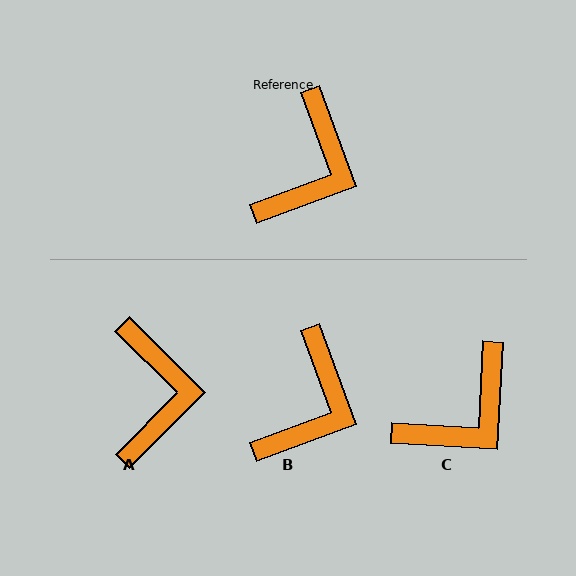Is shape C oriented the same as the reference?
No, it is off by about 23 degrees.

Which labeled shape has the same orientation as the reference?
B.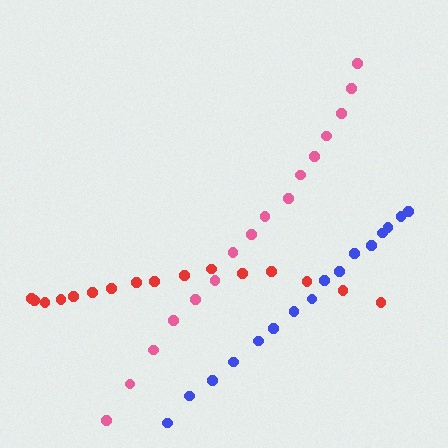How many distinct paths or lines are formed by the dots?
There are 3 distinct paths.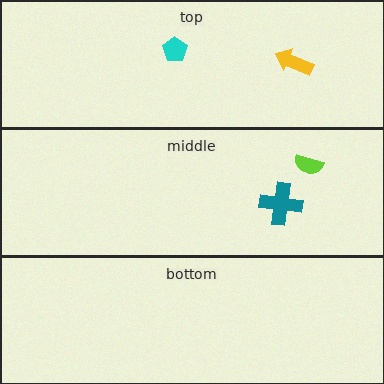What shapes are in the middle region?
The teal cross, the lime semicircle.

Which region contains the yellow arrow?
The top region.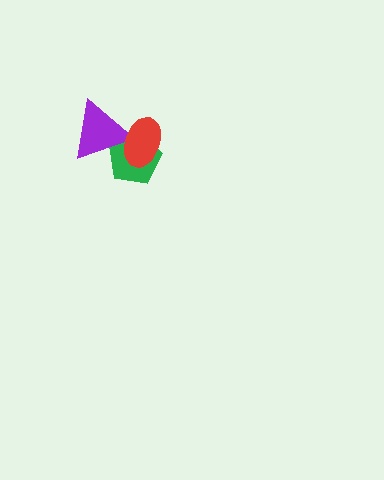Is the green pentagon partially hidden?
Yes, it is partially covered by another shape.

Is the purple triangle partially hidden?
Yes, it is partially covered by another shape.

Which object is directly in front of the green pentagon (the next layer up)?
The purple triangle is directly in front of the green pentagon.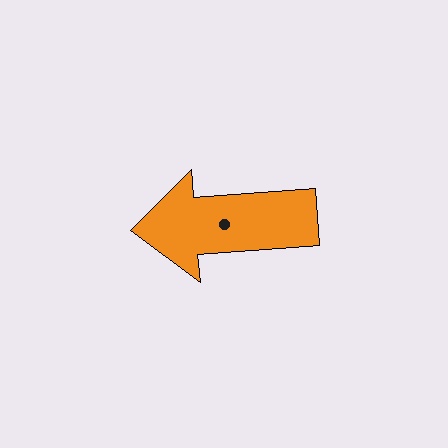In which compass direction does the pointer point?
West.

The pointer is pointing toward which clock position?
Roughly 9 o'clock.